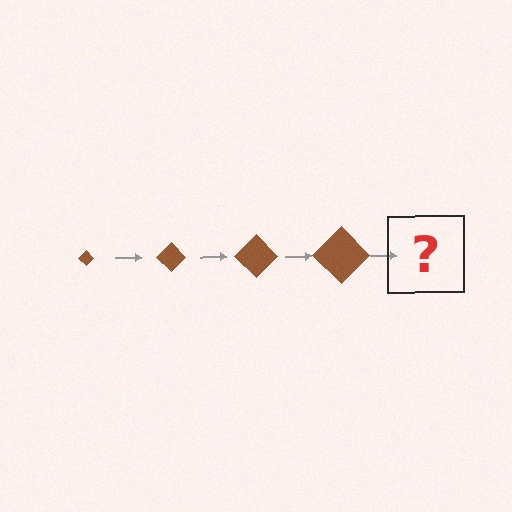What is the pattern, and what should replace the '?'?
The pattern is that the diamond gets progressively larger each step. The '?' should be a brown diamond, larger than the previous one.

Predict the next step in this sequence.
The next step is a brown diamond, larger than the previous one.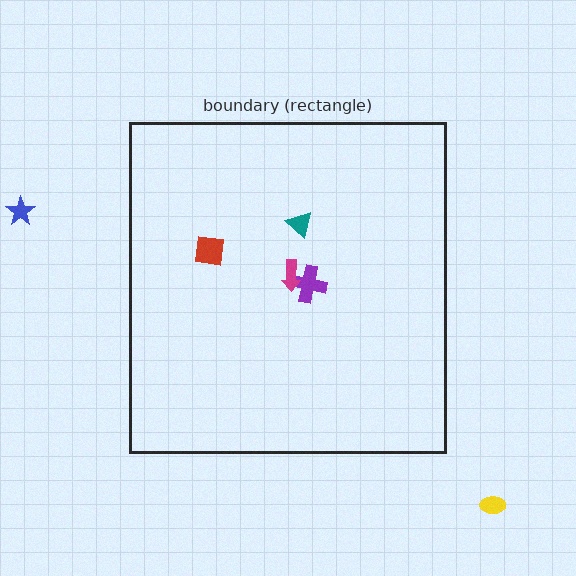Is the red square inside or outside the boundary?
Inside.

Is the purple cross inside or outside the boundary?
Inside.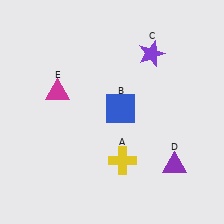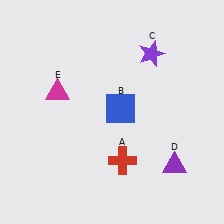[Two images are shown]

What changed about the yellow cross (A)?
In Image 1, A is yellow. In Image 2, it changed to red.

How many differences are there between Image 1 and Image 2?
There is 1 difference between the two images.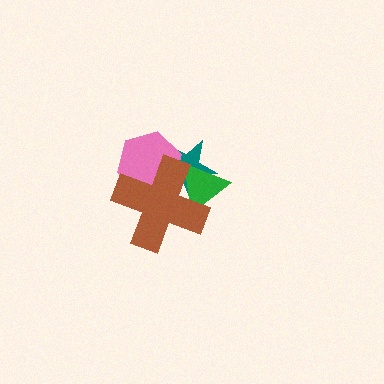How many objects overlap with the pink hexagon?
2 objects overlap with the pink hexagon.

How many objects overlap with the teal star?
3 objects overlap with the teal star.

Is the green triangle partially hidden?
Yes, it is partially covered by another shape.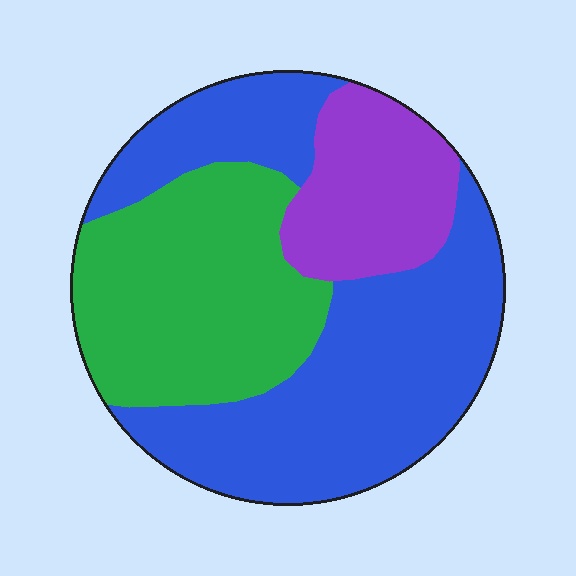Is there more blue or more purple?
Blue.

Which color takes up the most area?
Blue, at roughly 50%.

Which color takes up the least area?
Purple, at roughly 15%.